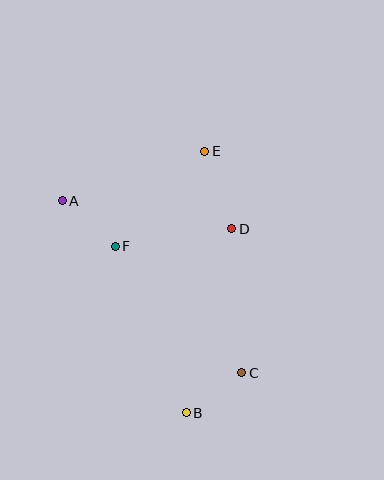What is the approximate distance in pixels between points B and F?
The distance between B and F is approximately 181 pixels.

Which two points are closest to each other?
Points B and C are closest to each other.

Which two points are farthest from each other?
Points B and E are farthest from each other.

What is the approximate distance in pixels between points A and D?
The distance between A and D is approximately 172 pixels.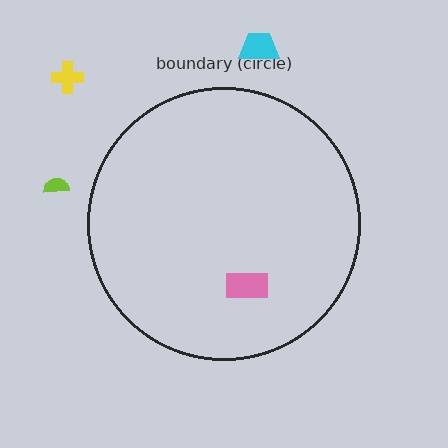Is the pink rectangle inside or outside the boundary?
Inside.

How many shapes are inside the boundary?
1 inside, 3 outside.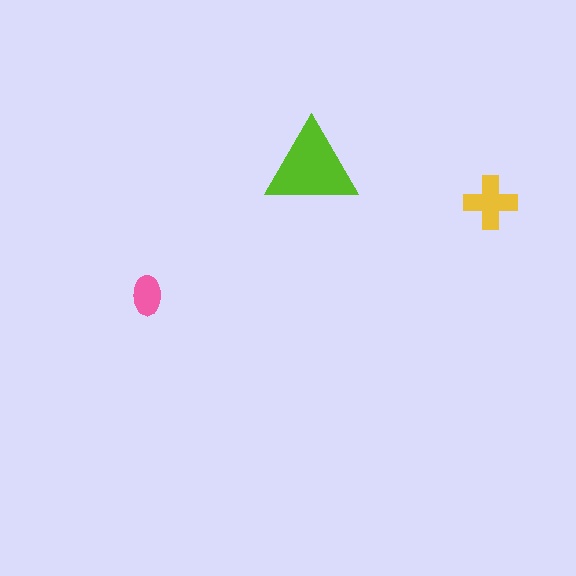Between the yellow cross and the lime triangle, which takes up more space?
The lime triangle.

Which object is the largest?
The lime triangle.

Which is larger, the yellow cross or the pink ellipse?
The yellow cross.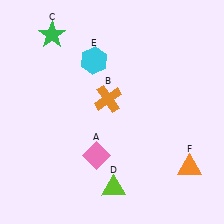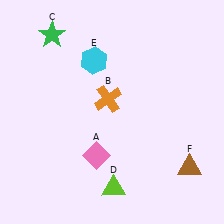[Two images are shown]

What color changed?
The triangle (F) changed from orange in Image 1 to brown in Image 2.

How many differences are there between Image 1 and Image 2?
There is 1 difference between the two images.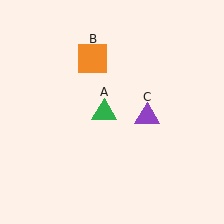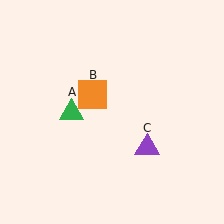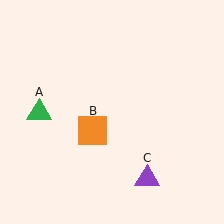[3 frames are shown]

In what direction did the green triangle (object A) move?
The green triangle (object A) moved left.